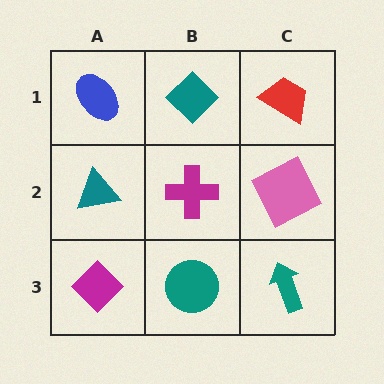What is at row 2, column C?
A pink square.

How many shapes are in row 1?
3 shapes.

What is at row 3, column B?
A teal circle.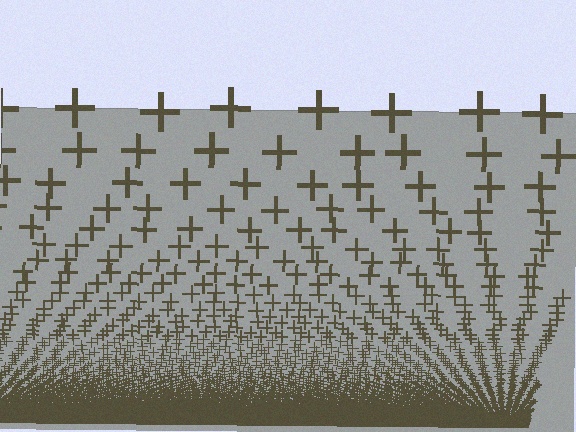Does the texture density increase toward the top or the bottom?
Density increases toward the bottom.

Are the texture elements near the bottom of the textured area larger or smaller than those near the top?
Smaller. The gradient is inverted — elements near the bottom are smaller and denser.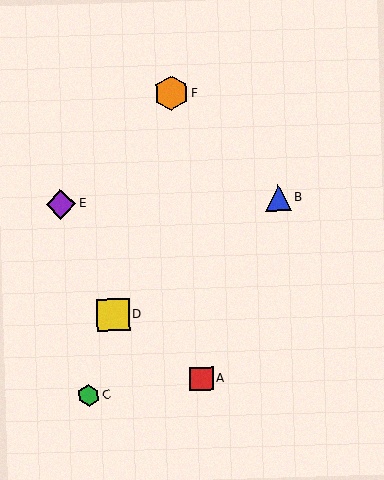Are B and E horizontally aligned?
Yes, both are at y≈198.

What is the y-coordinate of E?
Object E is at y≈204.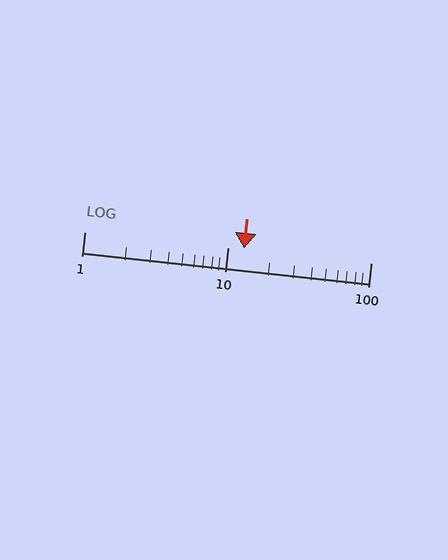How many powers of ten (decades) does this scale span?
The scale spans 2 decades, from 1 to 100.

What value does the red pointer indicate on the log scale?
The pointer indicates approximately 13.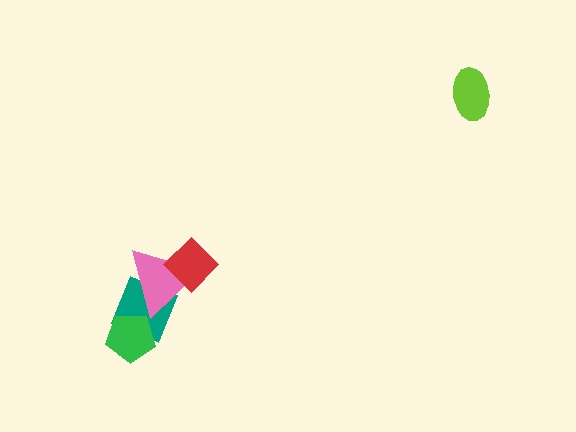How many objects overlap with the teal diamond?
2 objects overlap with the teal diamond.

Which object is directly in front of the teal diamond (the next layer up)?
The green pentagon is directly in front of the teal diamond.